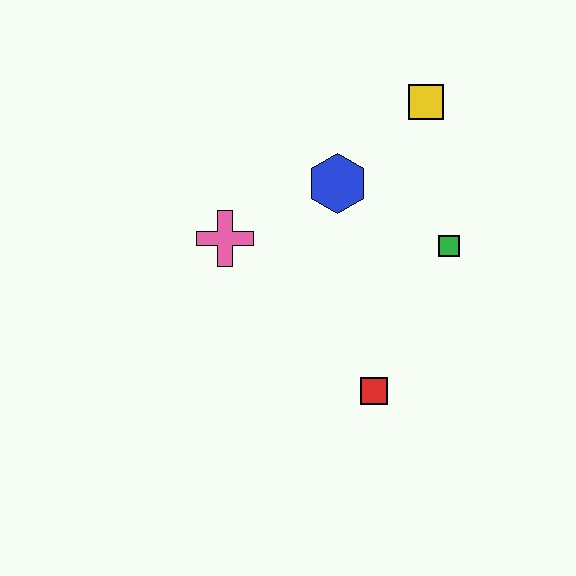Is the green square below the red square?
No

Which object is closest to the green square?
The blue hexagon is closest to the green square.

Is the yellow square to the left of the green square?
Yes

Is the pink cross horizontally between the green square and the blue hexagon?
No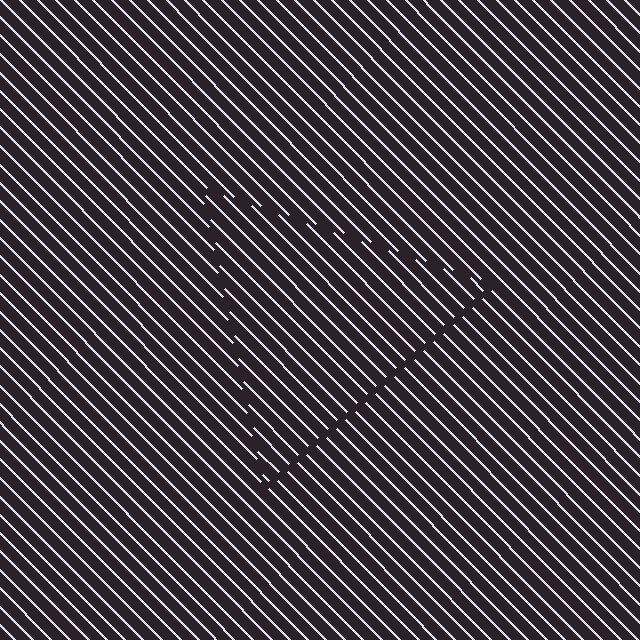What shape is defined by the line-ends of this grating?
An illusory triangle. The interior of the shape contains the same grating, shifted by half a period — the contour is defined by the phase discontinuity where line-ends from the inner and outer gratings abut.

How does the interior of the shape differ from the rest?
The interior of the shape contains the same grating, shifted by half a period — the contour is defined by the phase discontinuity where line-ends from the inner and outer gratings abut.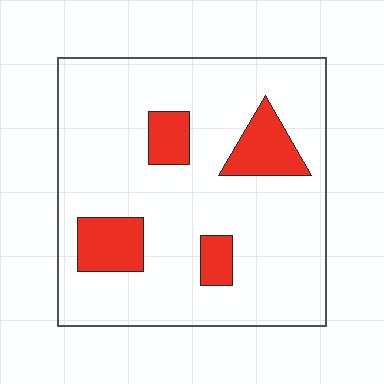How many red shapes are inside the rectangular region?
4.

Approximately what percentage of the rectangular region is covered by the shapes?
Approximately 15%.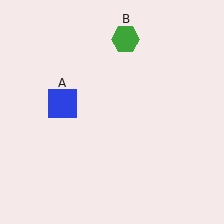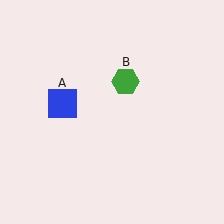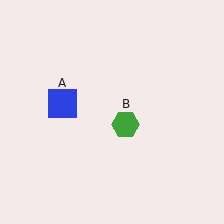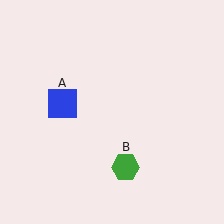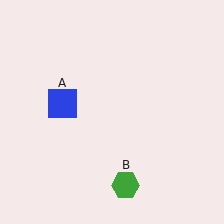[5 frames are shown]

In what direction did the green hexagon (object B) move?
The green hexagon (object B) moved down.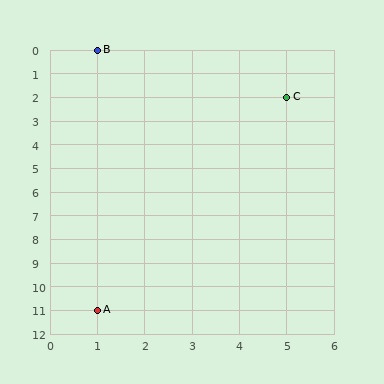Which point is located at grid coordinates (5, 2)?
Point C is at (5, 2).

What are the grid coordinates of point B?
Point B is at grid coordinates (1, 0).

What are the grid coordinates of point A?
Point A is at grid coordinates (1, 11).